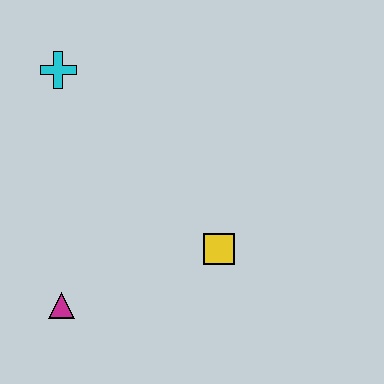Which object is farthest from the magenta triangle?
The cyan cross is farthest from the magenta triangle.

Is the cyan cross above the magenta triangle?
Yes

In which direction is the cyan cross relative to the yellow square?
The cyan cross is above the yellow square.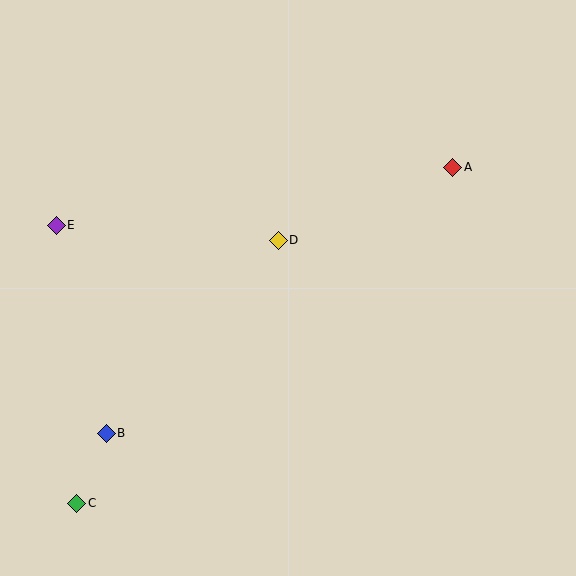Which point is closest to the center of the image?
Point D at (278, 240) is closest to the center.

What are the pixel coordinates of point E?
Point E is at (56, 225).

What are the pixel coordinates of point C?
Point C is at (77, 503).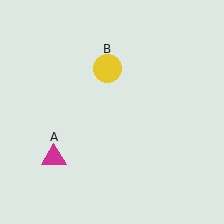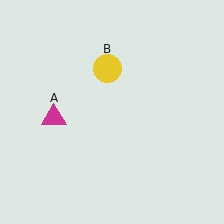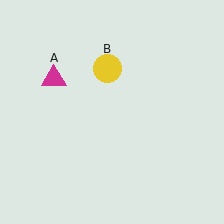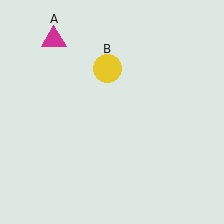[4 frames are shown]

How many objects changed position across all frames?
1 object changed position: magenta triangle (object A).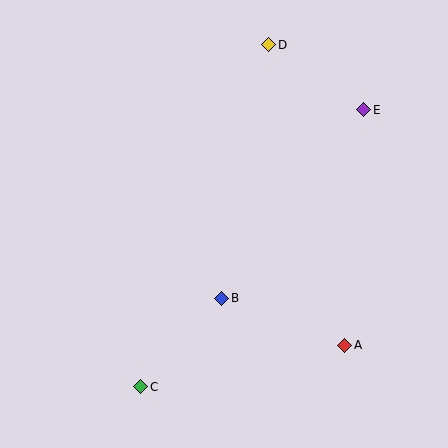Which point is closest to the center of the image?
Point B at (222, 298) is closest to the center.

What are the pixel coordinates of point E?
Point E is at (364, 110).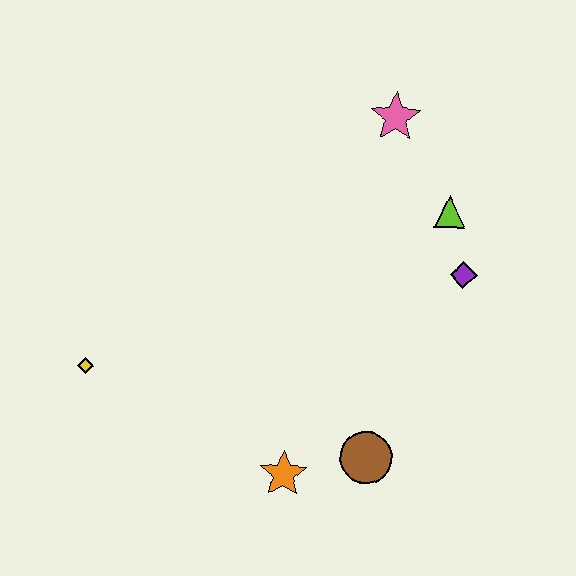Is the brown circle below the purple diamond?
Yes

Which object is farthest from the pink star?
The yellow diamond is farthest from the pink star.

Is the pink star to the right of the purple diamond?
No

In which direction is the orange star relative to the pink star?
The orange star is below the pink star.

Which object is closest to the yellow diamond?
The orange star is closest to the yellow diamond.